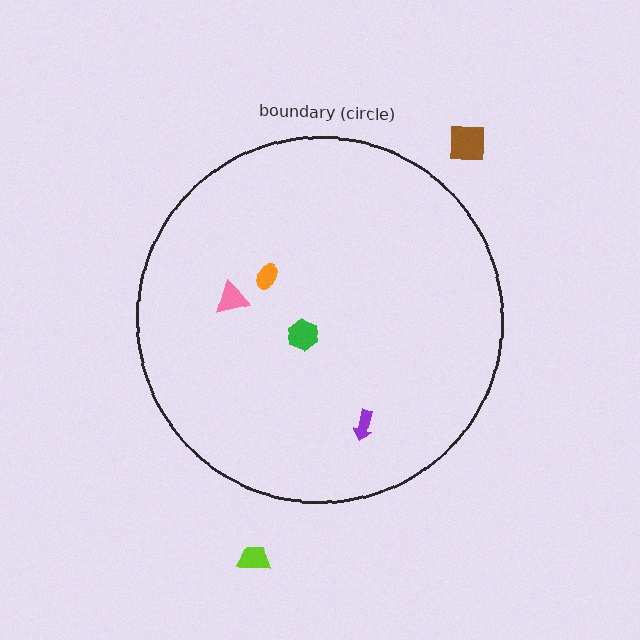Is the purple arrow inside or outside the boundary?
Inside.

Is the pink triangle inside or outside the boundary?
Inside.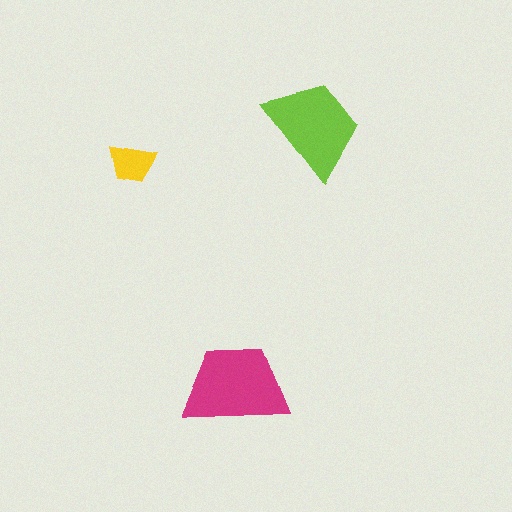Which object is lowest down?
The magenta trapezoid is bottommost.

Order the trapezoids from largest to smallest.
the magenta one, the lime one, the yellow one.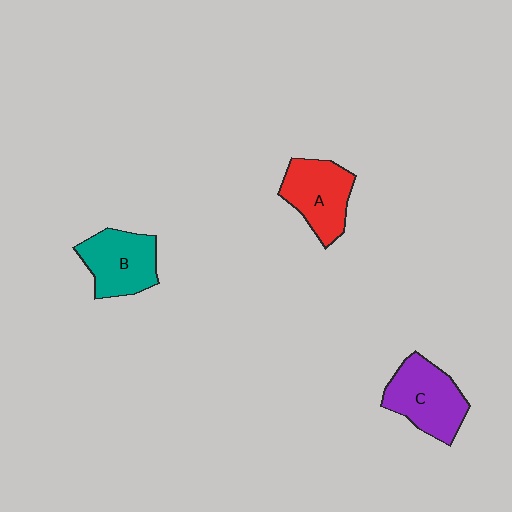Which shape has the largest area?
Shape C (purple).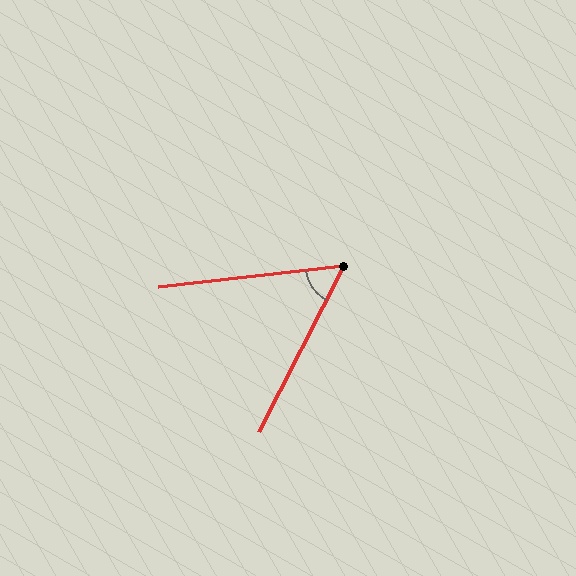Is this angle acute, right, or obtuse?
It is acute.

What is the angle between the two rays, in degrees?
Approximately 56 degrees.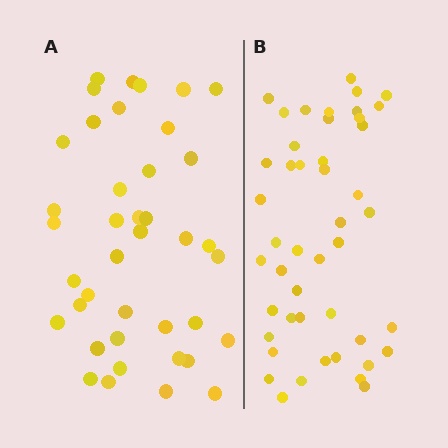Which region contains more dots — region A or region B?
Region B (the right region) has more dots.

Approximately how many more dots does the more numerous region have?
Region B has about 6 more dots than region A.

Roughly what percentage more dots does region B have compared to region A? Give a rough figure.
About 15% more.